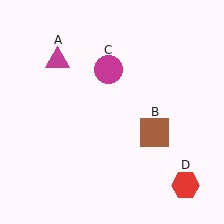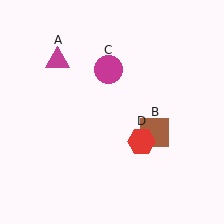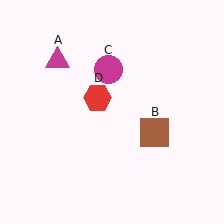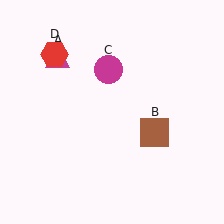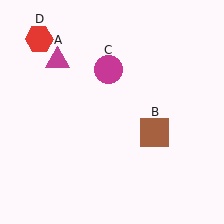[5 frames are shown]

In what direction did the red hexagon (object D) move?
The red hexagon (object D) moved up and to the left.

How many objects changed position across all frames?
1 object changed position: red hexagon (object D).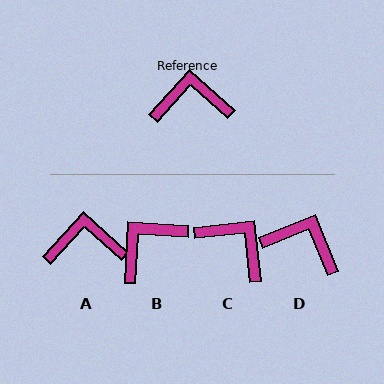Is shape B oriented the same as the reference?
No, it is off by about 38 degrees.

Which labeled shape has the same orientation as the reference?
A.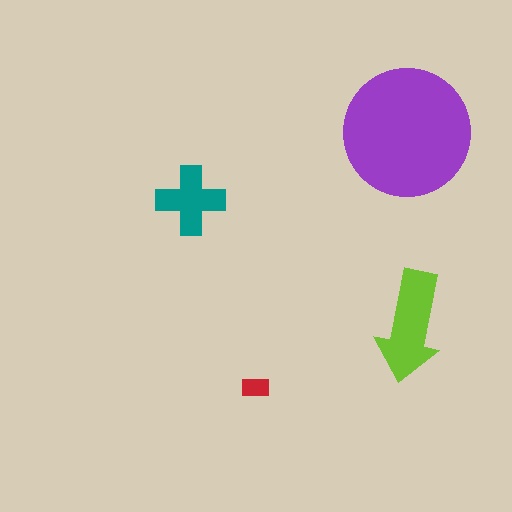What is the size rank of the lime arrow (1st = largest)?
2nd.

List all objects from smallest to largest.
The red rectangle, the teal cross, the lime arrow, the purple circle.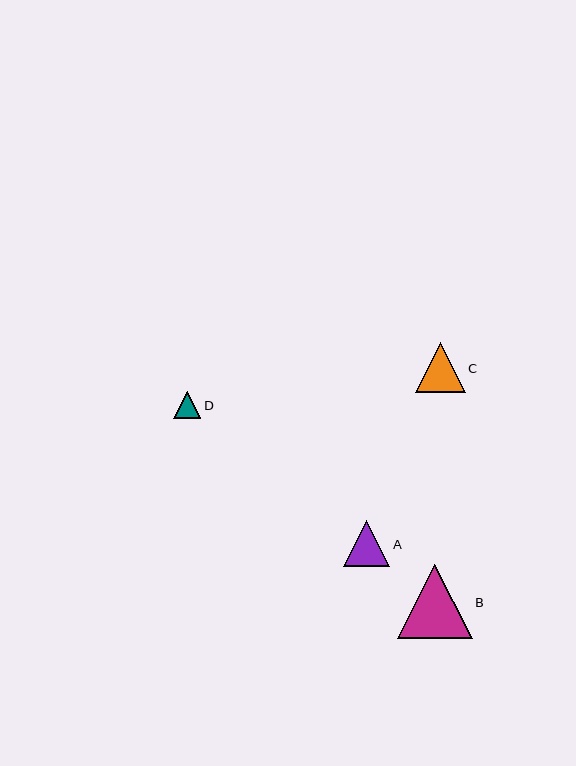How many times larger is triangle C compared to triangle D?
Triangle C is approximately 1.8 times the size of triangle D.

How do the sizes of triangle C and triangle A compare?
Triangle C and triangle A are approximately the same size.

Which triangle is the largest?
Triangle B is the largest with a size of approximately 75 pixels.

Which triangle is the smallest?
Triangle D is the smallest with a size of approximately 27 pixels.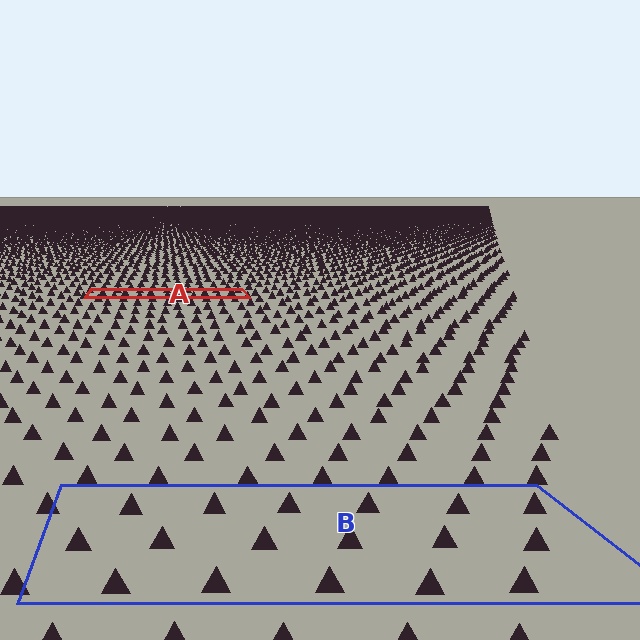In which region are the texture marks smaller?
The texture marks are smaller in region A, because it is farther away.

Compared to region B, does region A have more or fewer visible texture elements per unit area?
Region A has more texture elements per unit area — they are packed more densely because it is farther away.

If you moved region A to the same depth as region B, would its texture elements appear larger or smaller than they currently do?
They would appear larger. At a closer depth, the same texture elements are projected at a bigger on-screen size.